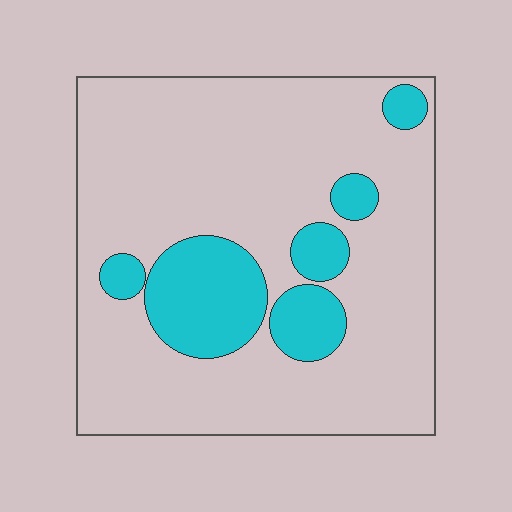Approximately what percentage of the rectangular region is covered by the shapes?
Approximately 20%.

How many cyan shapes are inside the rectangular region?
6.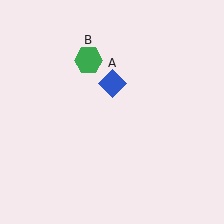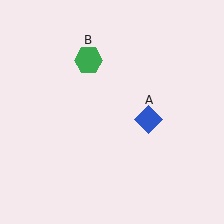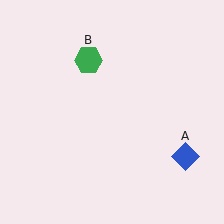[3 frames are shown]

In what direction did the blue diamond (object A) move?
The blue diamond (object A) moved down and to the right.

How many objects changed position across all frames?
1 object changed position: blue diamond (object A).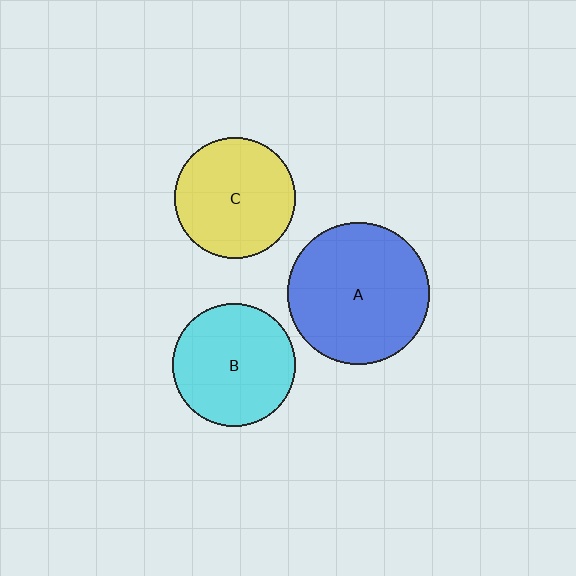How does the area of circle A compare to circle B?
Approximately 1.4 times.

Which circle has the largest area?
Circle A (blue).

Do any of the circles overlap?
No, none of the circles overlap.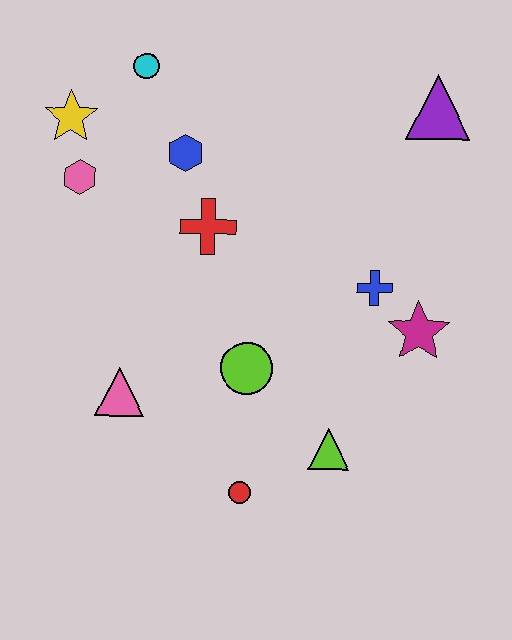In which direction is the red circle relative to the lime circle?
The red circle is below the lime circle.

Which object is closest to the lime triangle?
The red circle is closest to the lime triangle.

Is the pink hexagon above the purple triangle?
No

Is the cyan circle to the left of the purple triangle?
Yes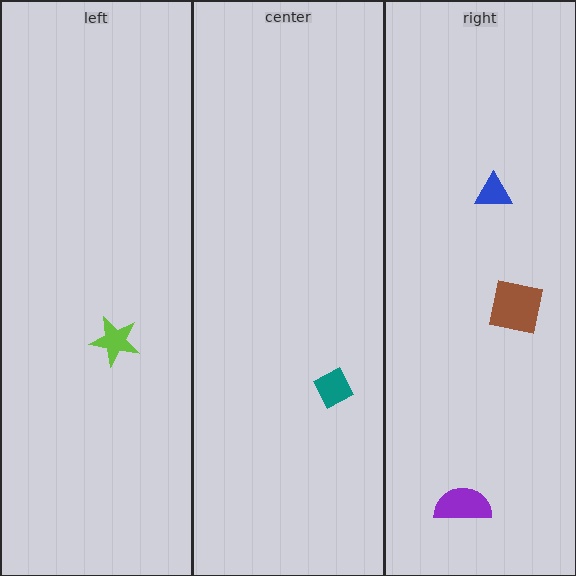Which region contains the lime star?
The left region.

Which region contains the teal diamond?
The center region.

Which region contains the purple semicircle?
The right region.